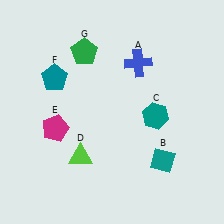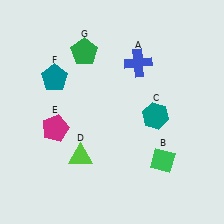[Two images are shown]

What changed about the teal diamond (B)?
In Image 1, B is teal. In Image 2, it changed to green.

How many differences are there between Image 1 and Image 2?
There is 1 difference between the two images.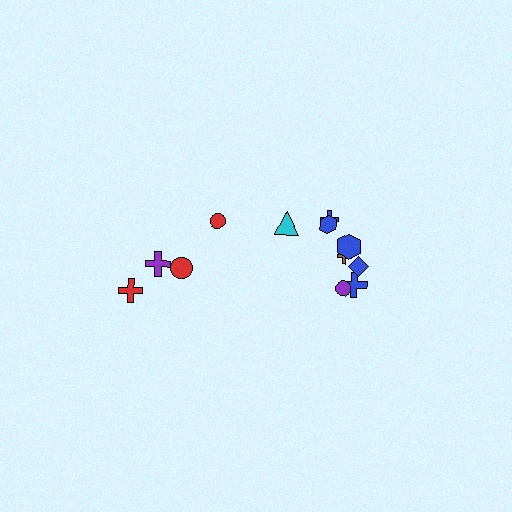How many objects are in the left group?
There are 4 objects.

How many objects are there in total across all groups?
There are 12 objects.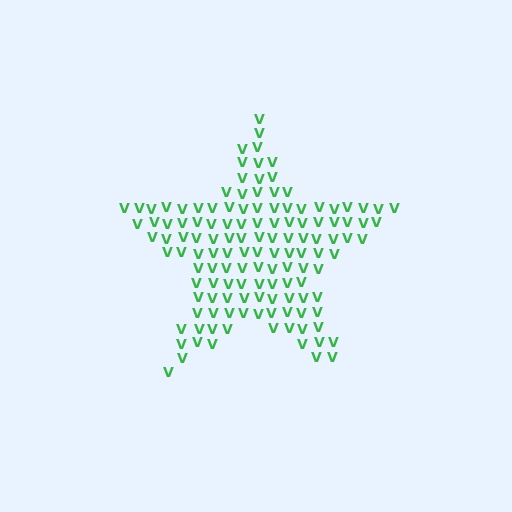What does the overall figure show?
The overall figure shows a star.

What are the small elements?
The small elements are letter V's.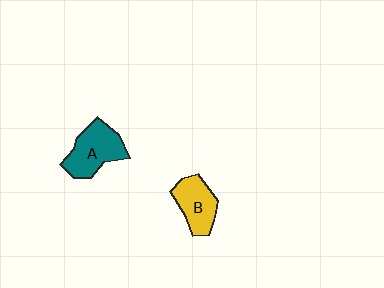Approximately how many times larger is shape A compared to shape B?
Approximately 1.2 times.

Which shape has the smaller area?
Shape B (yellow).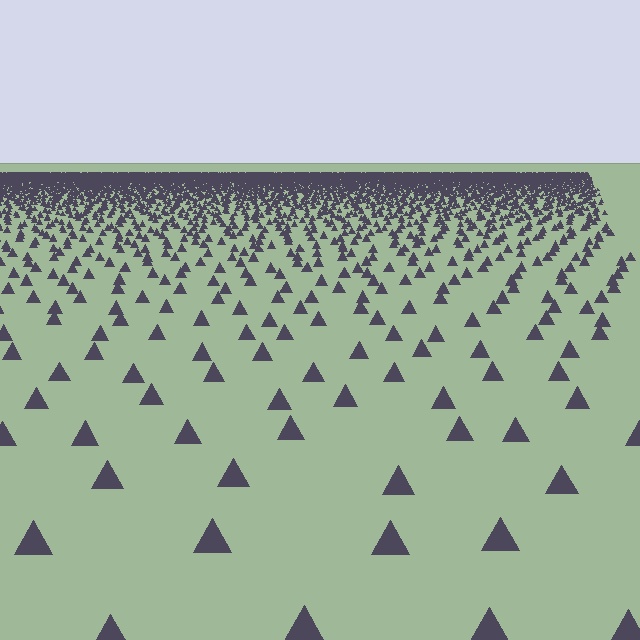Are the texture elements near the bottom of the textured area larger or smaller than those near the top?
Larger. Near the bottom, elements are closer to the viewer and appear at a bigger on-screen size.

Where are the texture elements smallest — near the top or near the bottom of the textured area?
Near the top.